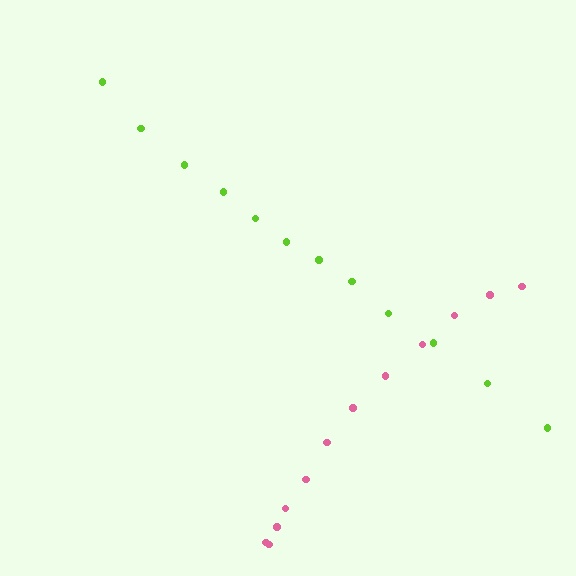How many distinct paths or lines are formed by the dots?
There are 2 distinct paths.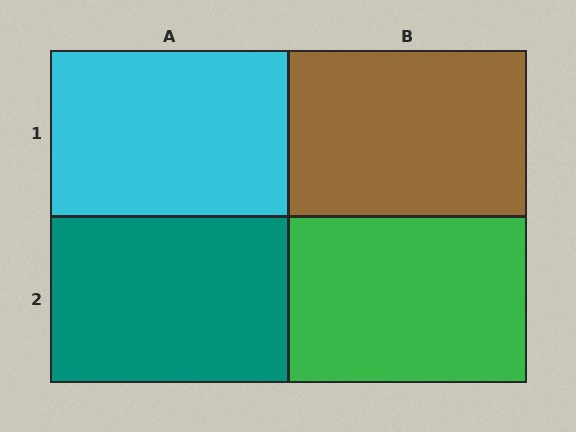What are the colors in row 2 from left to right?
Teal, green.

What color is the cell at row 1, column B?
Brown.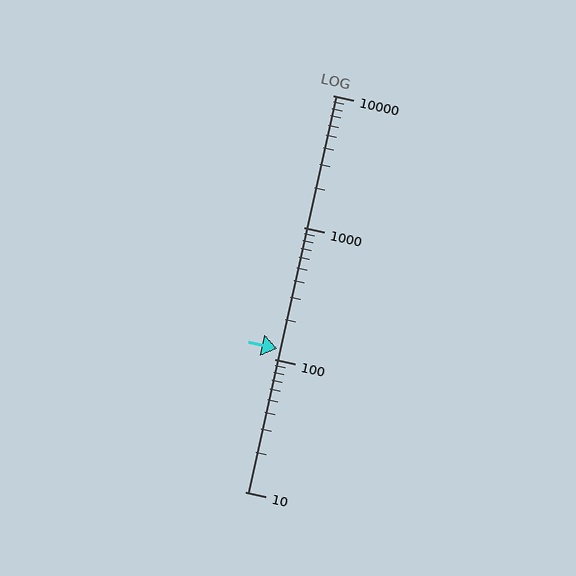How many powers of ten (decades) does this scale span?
The scale spans 3 decades, from 10 to 10000.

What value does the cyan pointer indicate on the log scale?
The pointer indicates approximately 120.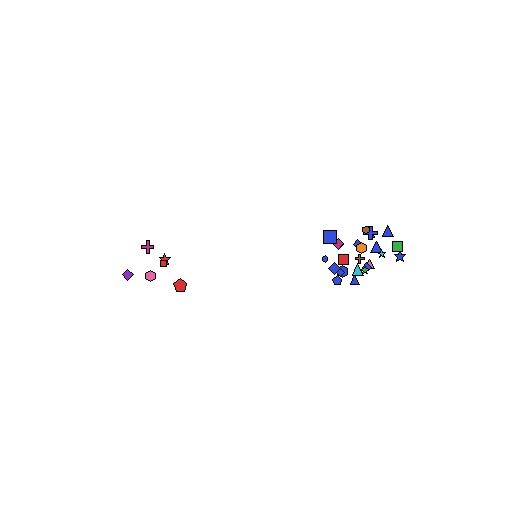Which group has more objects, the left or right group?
The right group.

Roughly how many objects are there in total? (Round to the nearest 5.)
Roughly 30 objects in total.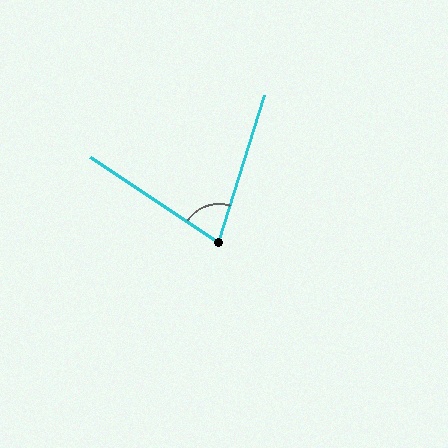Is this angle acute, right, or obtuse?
It is acute.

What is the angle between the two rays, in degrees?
Approximately 74 degrees.